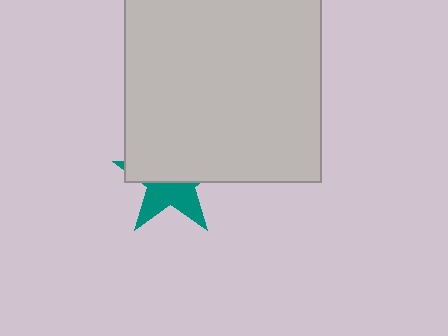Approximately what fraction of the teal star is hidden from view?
Roughly 57% of the teal star is hidden behind the light gray square.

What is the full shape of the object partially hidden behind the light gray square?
The partially hidden object is a teal star.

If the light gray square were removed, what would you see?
You would see the complete teal star.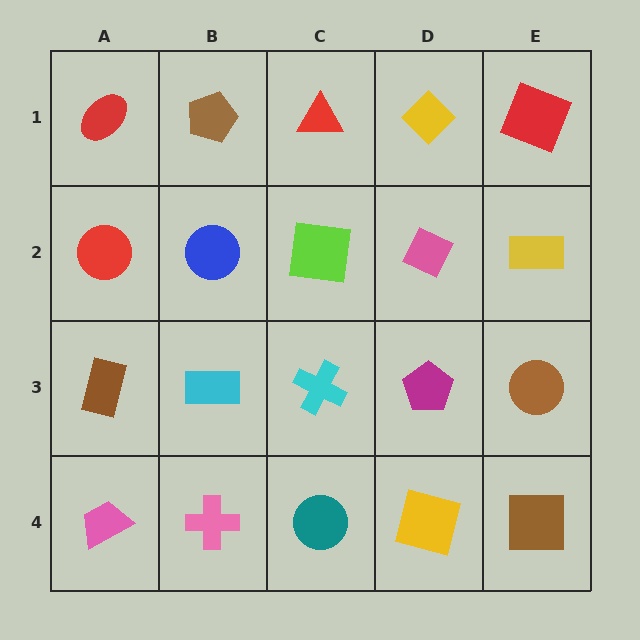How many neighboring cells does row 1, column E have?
2.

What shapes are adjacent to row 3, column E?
A yellow rectangle (row 2, column E), a brown square (row 4, column E), a magenta pentagon (row 3, column D).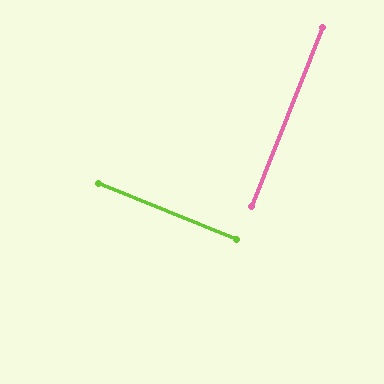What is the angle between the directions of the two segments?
Approximately 89 degrees.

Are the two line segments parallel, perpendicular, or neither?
Perpendicular — they meet at approximately 89°.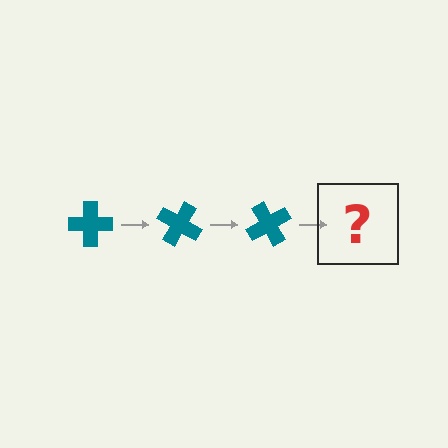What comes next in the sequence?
The next element should be a teal cross rotated 90 degrees.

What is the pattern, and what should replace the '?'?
The pattern is that the cross rotates 30 degrees each step. The '?' should be a teal cross rotated 90 degrees.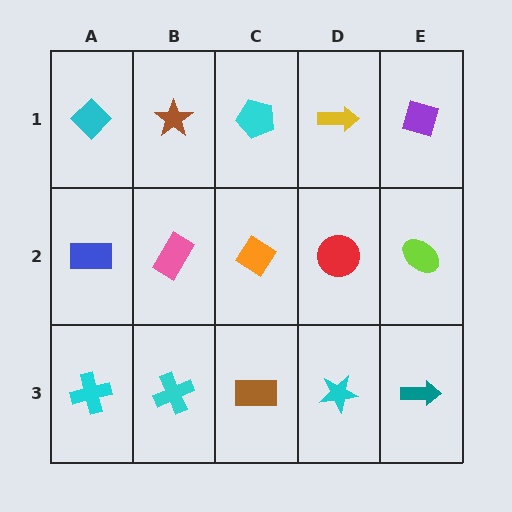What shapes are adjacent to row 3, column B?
A pink rectangle (row 2, column B), a cyan cross (row 3, column A), a brown rectangle (row 3, column C).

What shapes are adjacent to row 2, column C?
A cyan pentagon (row 1, column C), a brown rectangle (row 3, column C), a pink rectangle (row 2, column B), a red circle (row 2, column D).